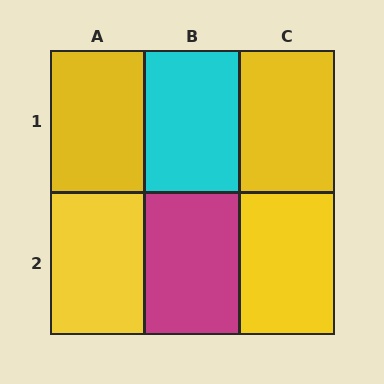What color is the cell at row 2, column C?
Yellow.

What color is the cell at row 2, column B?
Magenta.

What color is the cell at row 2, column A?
Yellow.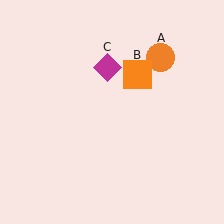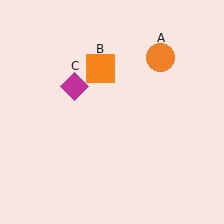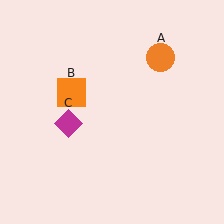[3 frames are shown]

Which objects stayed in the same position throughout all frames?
Orange circle (object A) remained stationary.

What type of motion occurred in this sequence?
The orange square (object B), magenta diamond (object C) rotated counterclockwise around the center of the scene.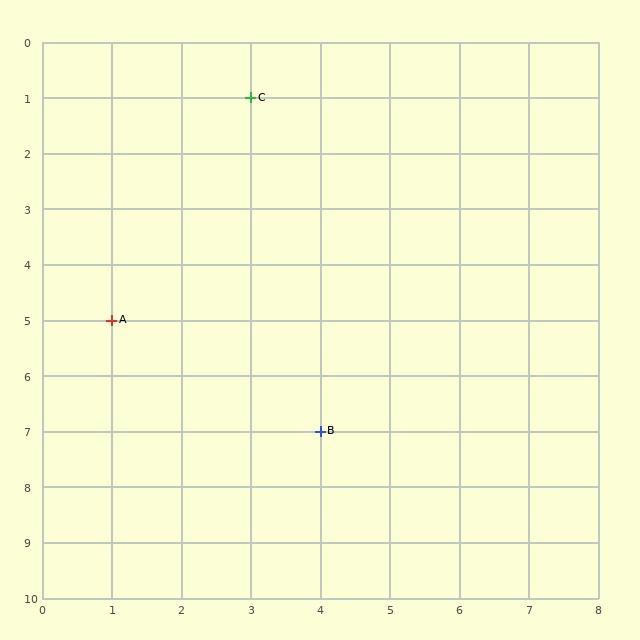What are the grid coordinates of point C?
Point C is at grid coordinates (3, 1).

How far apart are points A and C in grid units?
Points A and C are 2 columns and 4 rows apart (about 4.5 grid units diagonally).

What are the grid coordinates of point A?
Point A is at grid coordinates (1, 5).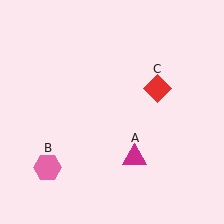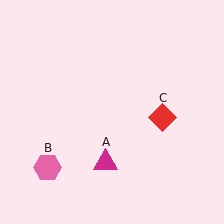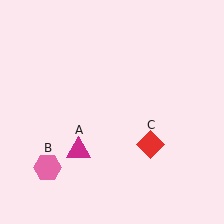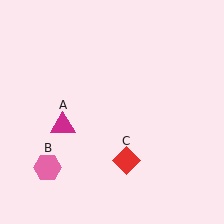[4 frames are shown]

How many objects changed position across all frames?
2 objects changed position: magenta triangle (object A), red diamond (object C).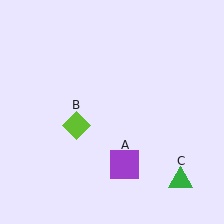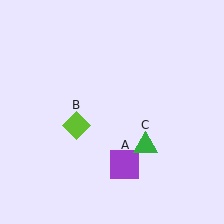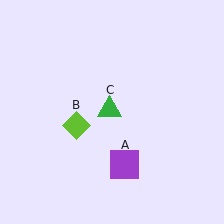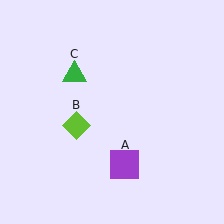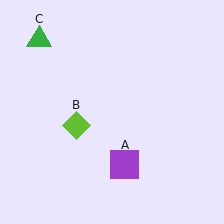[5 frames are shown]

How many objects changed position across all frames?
1 object changed position: green triangle (object C).